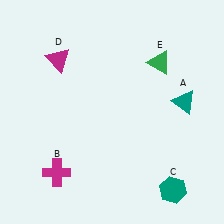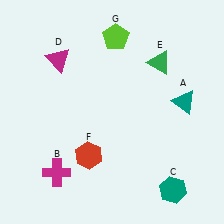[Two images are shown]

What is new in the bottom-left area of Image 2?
A red hexagon (F) was added in the bottom-left area of Image 2.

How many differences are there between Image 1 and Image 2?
There are 2 differences between the two images.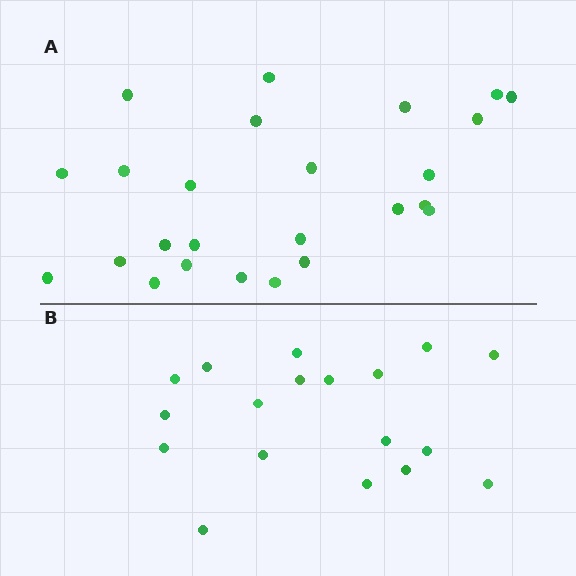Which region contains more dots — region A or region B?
Region A (the top region) has more dots.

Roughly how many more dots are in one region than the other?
Region A has roughly 8 or so more dots than region B.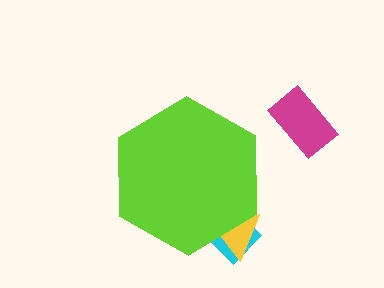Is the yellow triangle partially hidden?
Yes, the yellow triangle is partially hidden behind the lime hexagon.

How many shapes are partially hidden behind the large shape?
2 shapes are partially hidden.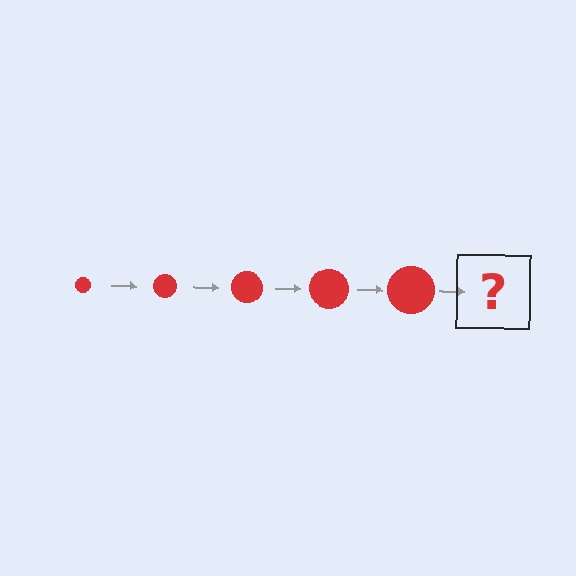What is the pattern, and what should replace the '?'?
The pattern is that the circle gets progressively larger each step. The '?' should be a red circle, larger than the previous one.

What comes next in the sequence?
The next element should be a red circle, larger than the previous one.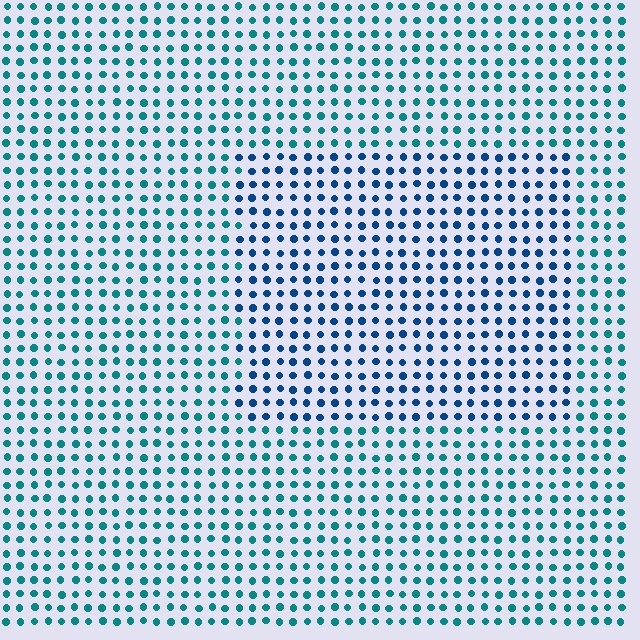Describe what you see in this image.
The image is filled with small teal elements in a uniform arrangement. A rectangle-shaped region is visible where the elements are tinted to a slightly different hue, forming a subtle color boundary.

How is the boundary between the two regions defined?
The boundary is defined purely by a slight shift in hue (about 34 degrees). Spacing, size, and orientation are identical on both sides.